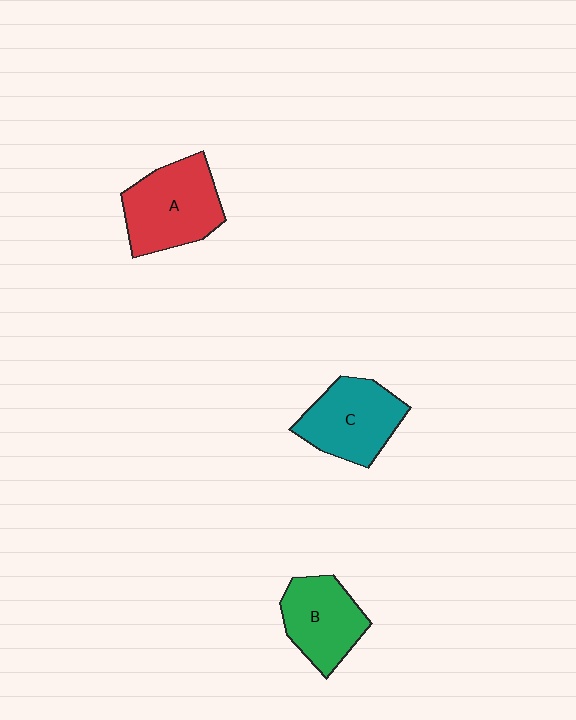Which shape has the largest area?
Shape A (red).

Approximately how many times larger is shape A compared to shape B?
Approximately 1.2 times.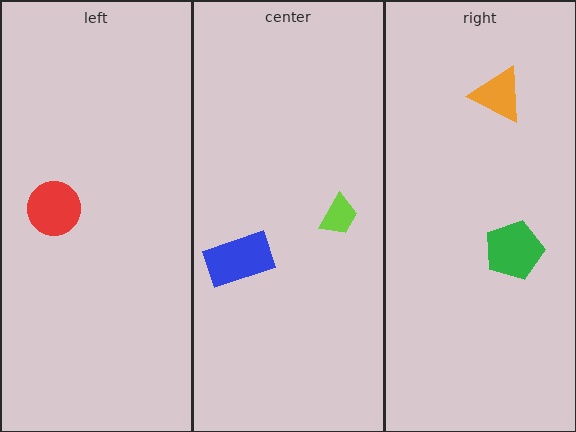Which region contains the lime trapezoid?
The center region.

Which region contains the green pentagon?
The right region.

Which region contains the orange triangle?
The right region.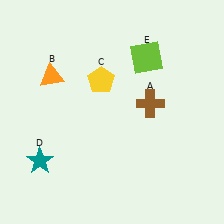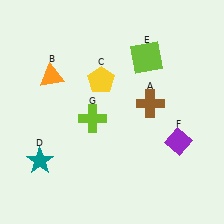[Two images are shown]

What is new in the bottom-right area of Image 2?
A purple diamond (F) was added in the bottom-right area of Image 2.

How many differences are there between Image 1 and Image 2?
There are 2 differences between the two images.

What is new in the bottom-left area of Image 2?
A lime cross (G) was added in the bottom-left area of Image 2.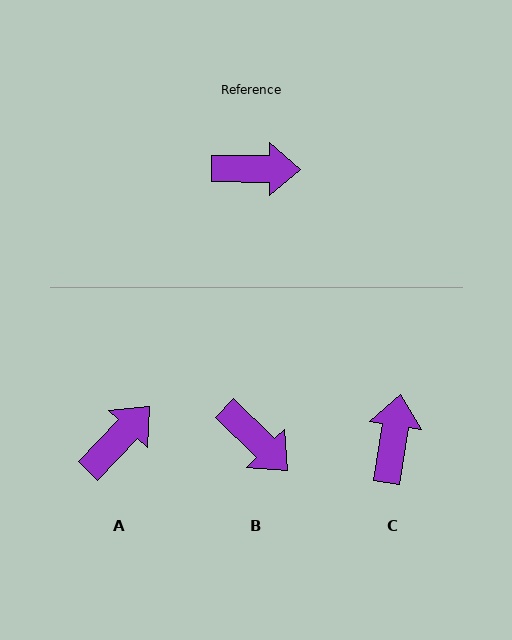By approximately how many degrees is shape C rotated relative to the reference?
Approximately 81 degrees counter-clockwise.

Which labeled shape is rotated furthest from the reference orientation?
C, about 81 degrees away.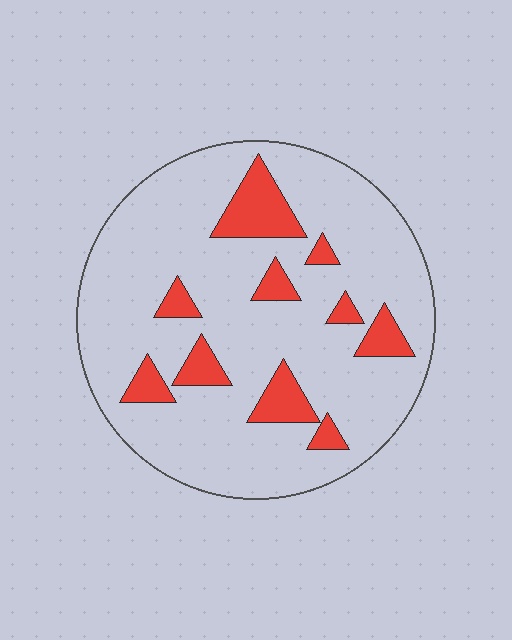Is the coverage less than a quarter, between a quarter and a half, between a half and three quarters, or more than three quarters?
Less than a quarter.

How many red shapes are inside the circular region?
10.